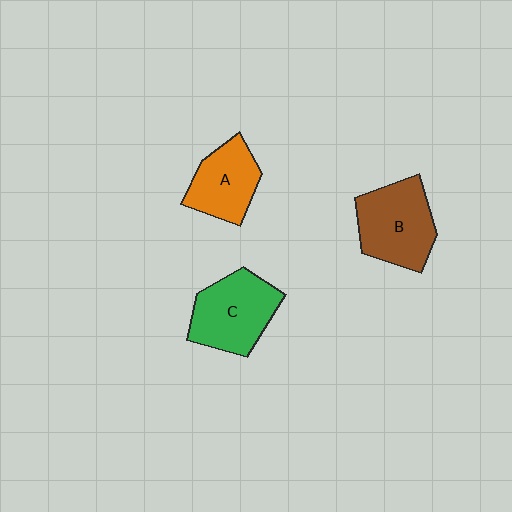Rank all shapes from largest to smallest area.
From largest to smallest: B (brown), C (green), A (orange).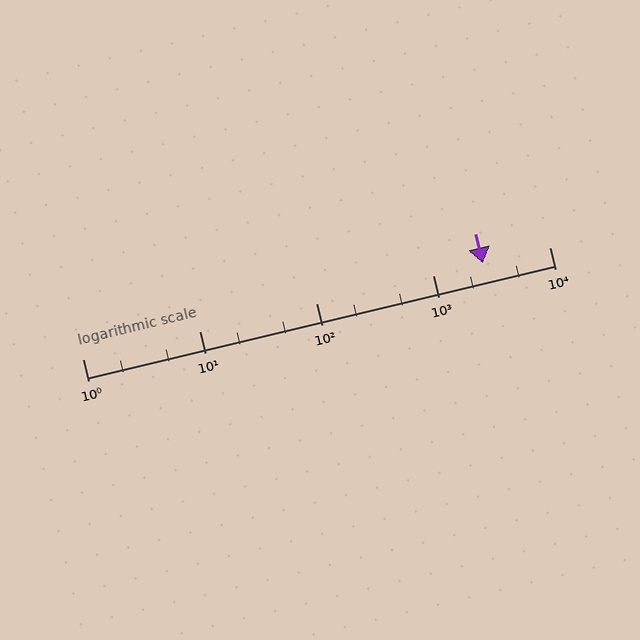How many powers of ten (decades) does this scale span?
The scale spans 4 decades, from 1 to 10000.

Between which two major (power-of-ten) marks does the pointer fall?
The pointer is between 1000 and 10000.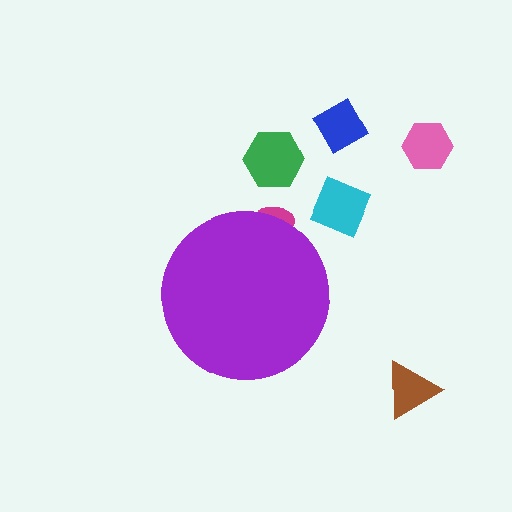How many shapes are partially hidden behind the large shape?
1 shape is partially hidden.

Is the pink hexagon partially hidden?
No, the pink hexagon is fully visible.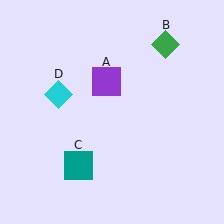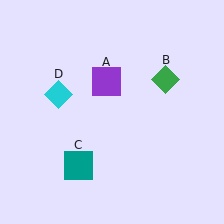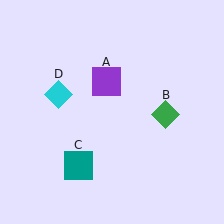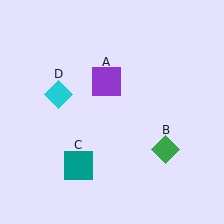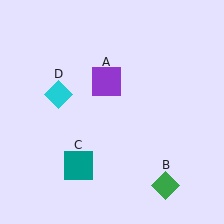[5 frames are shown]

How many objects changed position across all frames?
1 object changed position: green diamond (object B).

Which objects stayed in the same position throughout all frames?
Purple square (object A) and teal square (object C) and cyan diamond (object D) remained stationary.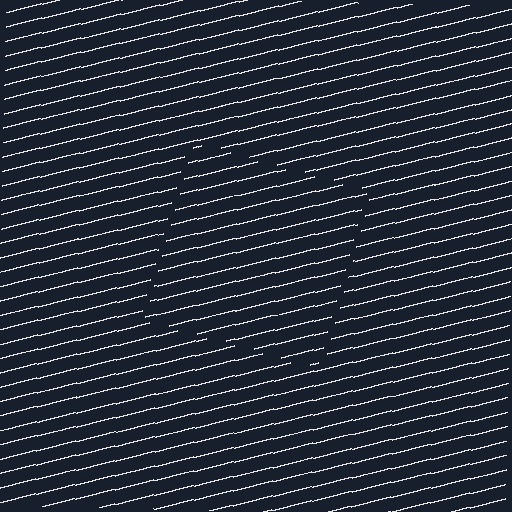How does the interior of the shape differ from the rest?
The interior of the shape contains the same grating, shifted by half a period — the contour is defined by the phase discontinuity where line-ends from the inner and outer gratings abut.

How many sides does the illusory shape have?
4 sides — the line-ends trace a square.